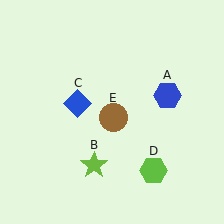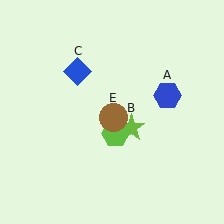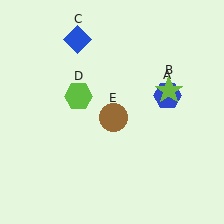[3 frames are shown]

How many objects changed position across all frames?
3 objects changed position: lime star (object B), blue diamond (object C), lime hexagon (object D).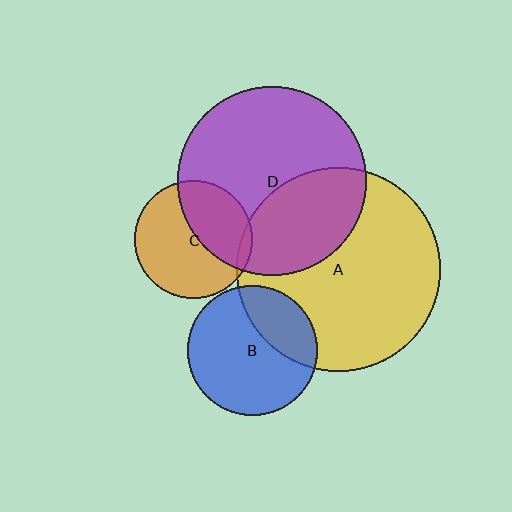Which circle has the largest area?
Circle A (yellow).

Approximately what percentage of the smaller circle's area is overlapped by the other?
Approximately 30%.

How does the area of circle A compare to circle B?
Approximately 2.5 times.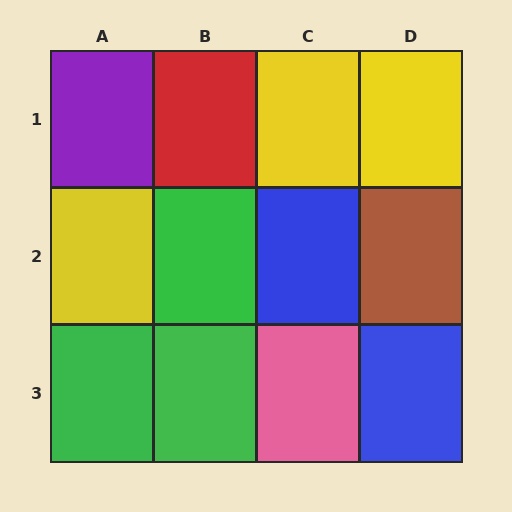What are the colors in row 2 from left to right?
Yellow, green, blue, brown.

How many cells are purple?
1 cell is purple.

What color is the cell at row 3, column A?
Green.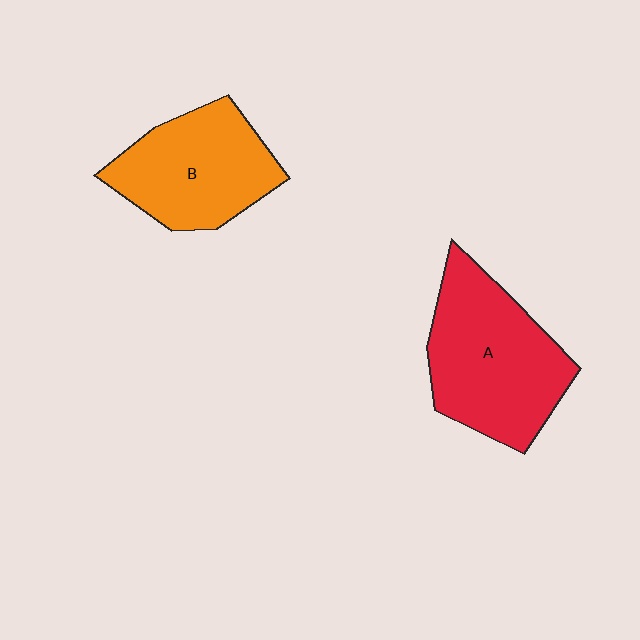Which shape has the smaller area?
Shape B (orange).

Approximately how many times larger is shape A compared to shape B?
Approximately 1.2 times.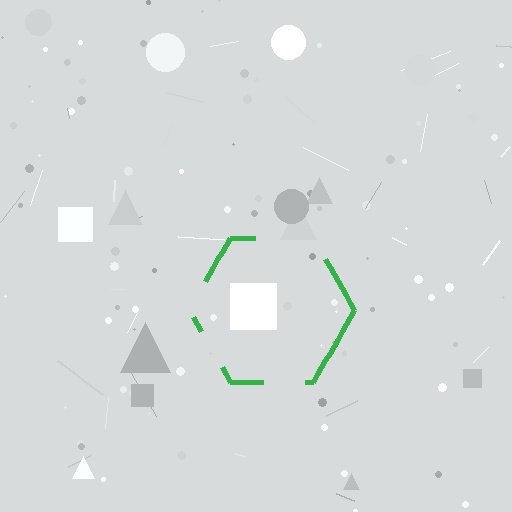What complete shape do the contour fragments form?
The contour fragments form a hexagon.